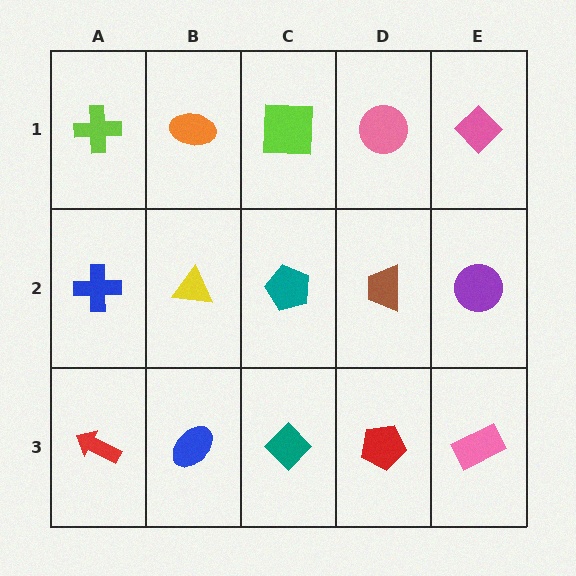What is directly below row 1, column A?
A blue cross.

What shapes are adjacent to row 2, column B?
An orange ellipse (row 1, column B), a blue ellipse (row 3, column B), a blue cross (row 2, column A), a teal pentagon (row 2, column C).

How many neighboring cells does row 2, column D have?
4.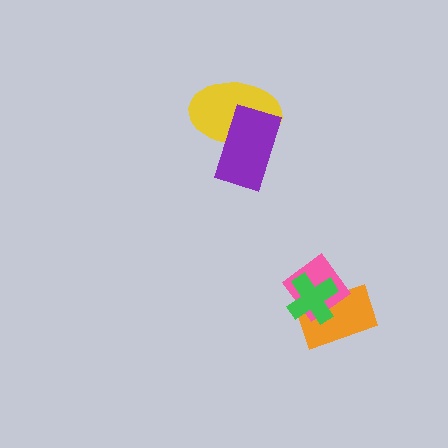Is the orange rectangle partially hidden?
Yes, it is partially covered by another shape.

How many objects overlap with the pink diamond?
2 objects overlap with the pink diamond.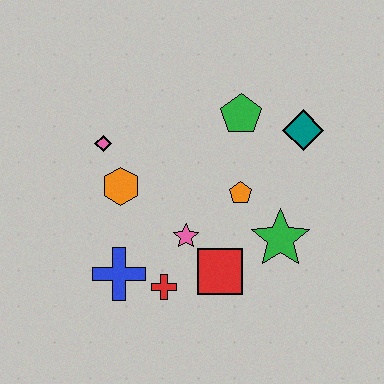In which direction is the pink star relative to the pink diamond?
The pink star is below the pink diamond.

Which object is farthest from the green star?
The pink diamond is farthest from the green star.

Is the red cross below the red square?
Yes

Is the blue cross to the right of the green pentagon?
No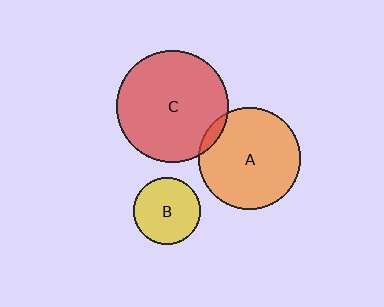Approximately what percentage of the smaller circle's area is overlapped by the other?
Approximately 5%.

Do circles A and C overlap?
Yes.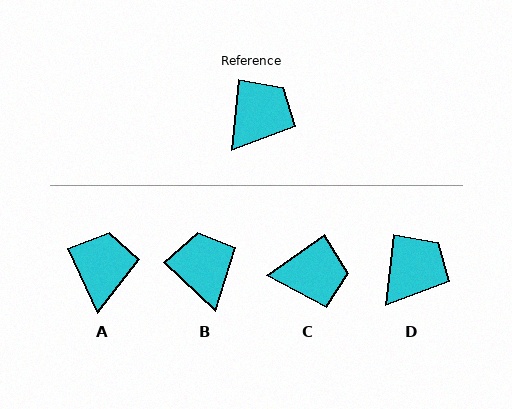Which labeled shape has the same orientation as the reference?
D.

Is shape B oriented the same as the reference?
No, it is off by about 52 degrees.